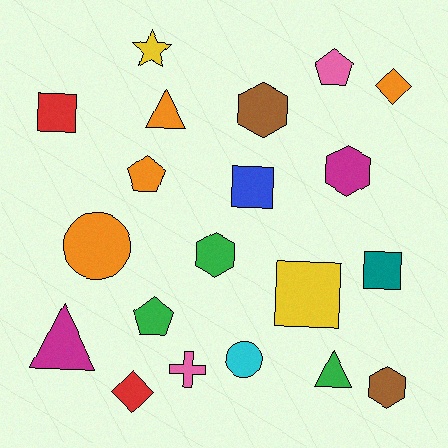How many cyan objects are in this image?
There is 1 cyan object.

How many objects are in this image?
There are 20 objects.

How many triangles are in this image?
There are 3 triangles.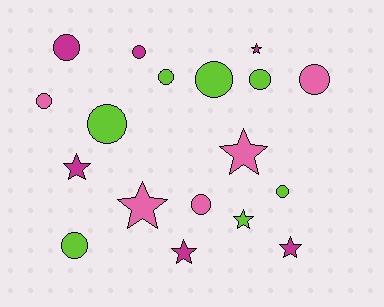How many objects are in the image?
There are 18 objects.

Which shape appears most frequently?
Circle, with 11 objects.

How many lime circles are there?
There are 6 lime circles.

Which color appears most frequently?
Lime, with 7 objects.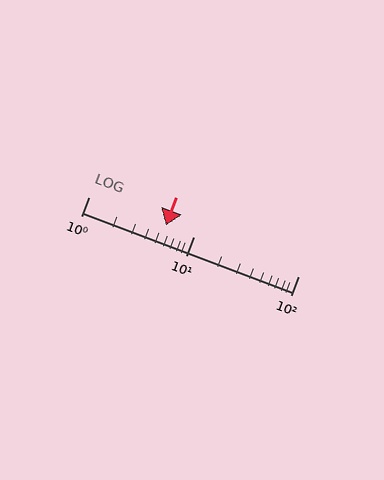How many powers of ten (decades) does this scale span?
The scale spans 2 decades, from 1 to 100.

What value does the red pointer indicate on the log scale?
The pointer indicates approximately 5.4.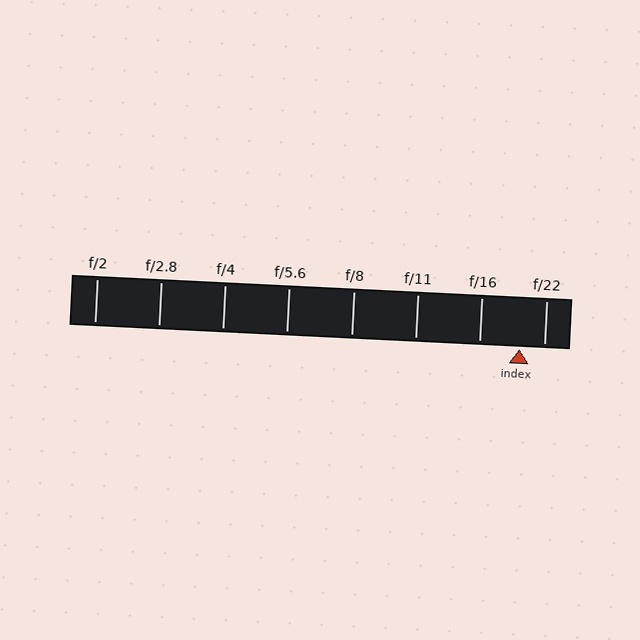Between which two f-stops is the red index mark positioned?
The index mark is between f/16 and f/22.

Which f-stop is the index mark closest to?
The index mark is closest to f/22.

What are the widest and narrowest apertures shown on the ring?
The widest aperture shown is f/2 and the narrowest is f/22.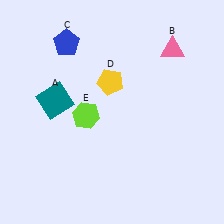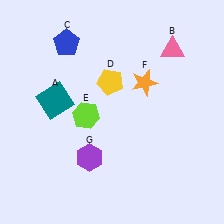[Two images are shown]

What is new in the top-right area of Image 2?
An orange star (F) was added in the top-right area of Image 2.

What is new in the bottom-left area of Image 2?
A purple hexagon (G) was added in the bottom-left area of Image 2.